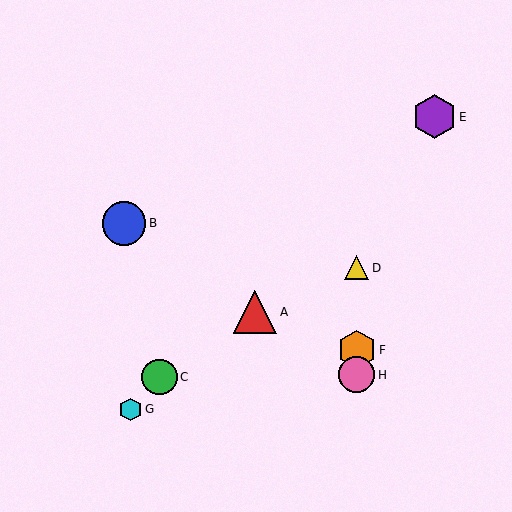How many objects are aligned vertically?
3 objects (D, F, H) are aligned vertically.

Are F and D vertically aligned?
Yes, both are at x≈357.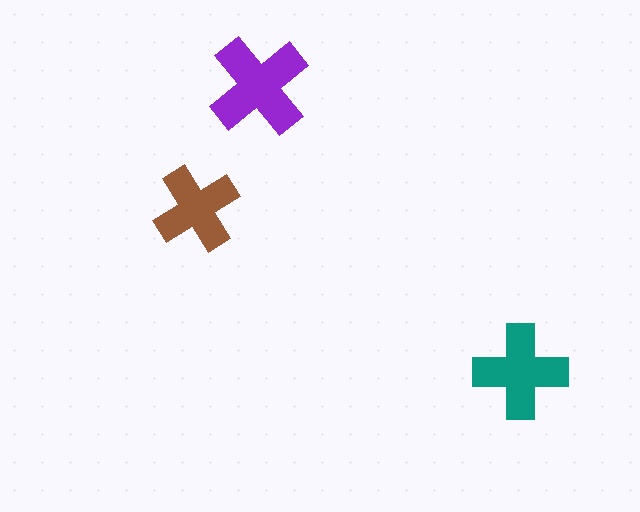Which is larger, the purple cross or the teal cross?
The purple one.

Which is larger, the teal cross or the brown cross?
The teal one.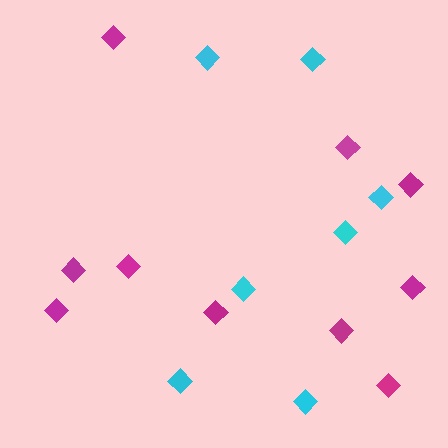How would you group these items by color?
There are 2 groups: one group of magenta diamonds (10) and one group of cyan diamonds (7).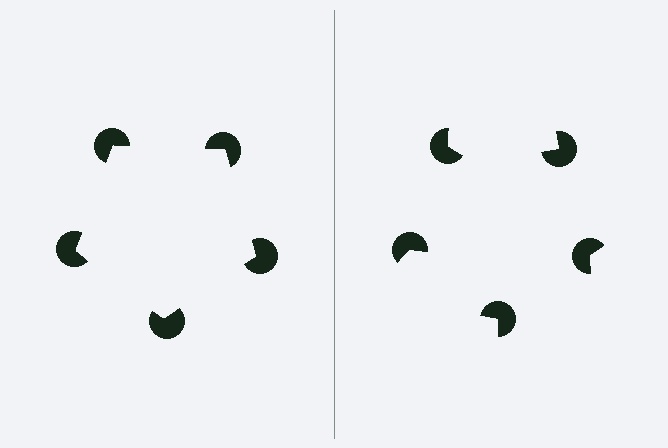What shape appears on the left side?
An illusory pentagon.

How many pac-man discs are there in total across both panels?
10 — 5 on each side.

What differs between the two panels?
The pac-man discs are positioned identically on both sides; only the wedge orientations differ. On the left they align to a pentagon; on the right they are misaligned.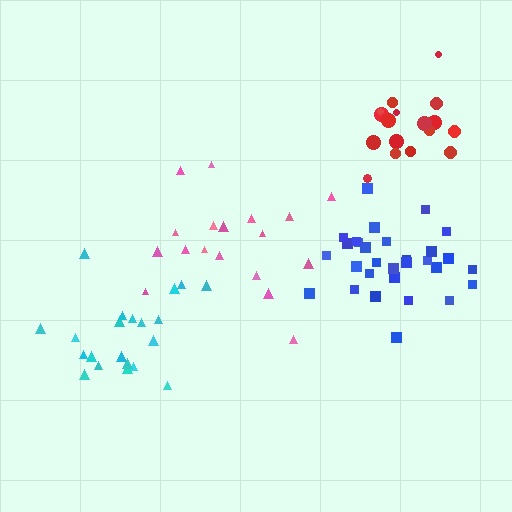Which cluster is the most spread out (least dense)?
Pink.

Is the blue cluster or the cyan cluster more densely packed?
Blue.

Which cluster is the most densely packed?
Blue.